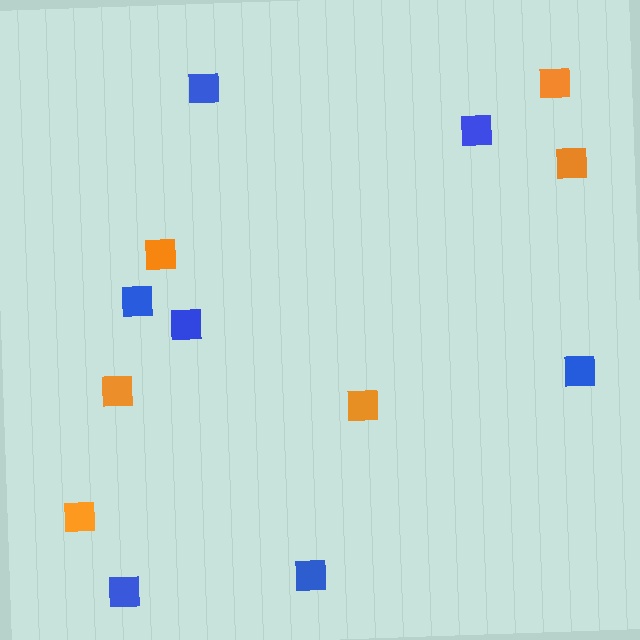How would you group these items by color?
There are 2 groups: one group of blue squares (7) and one group of orange squares (6).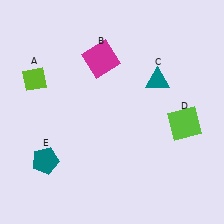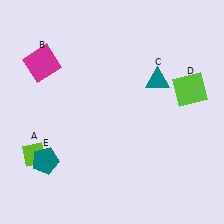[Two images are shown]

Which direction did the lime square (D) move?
The lime square (D) moved up.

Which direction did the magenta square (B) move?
The magenta square (B) moved left.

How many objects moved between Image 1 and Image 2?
3 objects moved between the two images.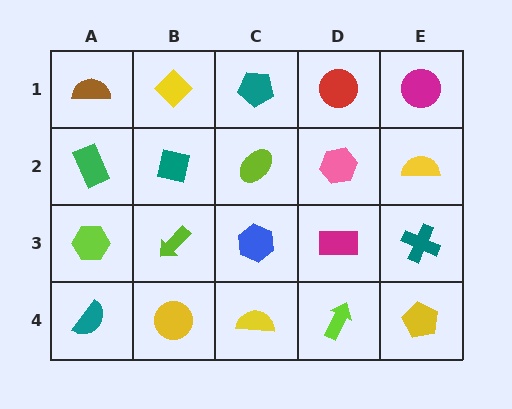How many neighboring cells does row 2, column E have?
3.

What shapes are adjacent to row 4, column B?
A lime arrow (row 3, column B), a teal semicircle (row 4, column A), a yellow semicircle (row 4, column C).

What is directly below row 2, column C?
A blue hexagon.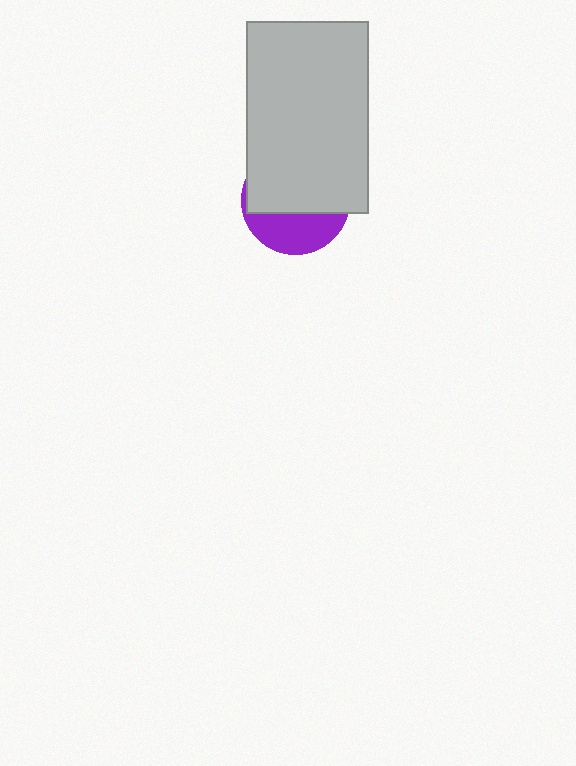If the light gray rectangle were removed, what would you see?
You would see the complete purple circle.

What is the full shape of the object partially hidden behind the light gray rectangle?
The partially hidden object is a purple circle.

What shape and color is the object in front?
The object in front is a light gray rectangle.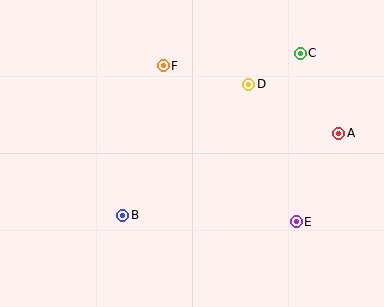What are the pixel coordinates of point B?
Point B is at (123, 215).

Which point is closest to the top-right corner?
Point C is closest to the top-right corner.